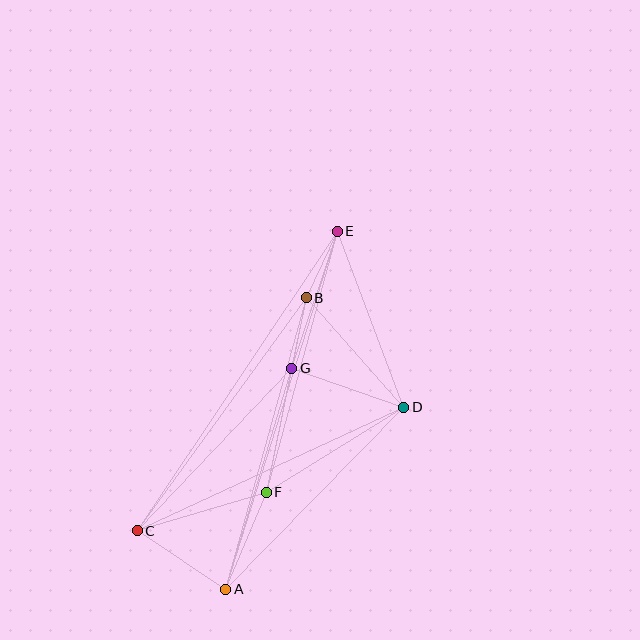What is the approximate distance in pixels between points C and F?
The distance between C and F is approximately 135 pixels.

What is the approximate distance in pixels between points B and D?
The distance between B and D is approximately 147 pixels.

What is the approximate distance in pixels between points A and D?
The distance between A and D is approximately 255 pixels.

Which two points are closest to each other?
Points B and G are closest to each other.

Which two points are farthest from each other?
Points A and E are farthest from each other.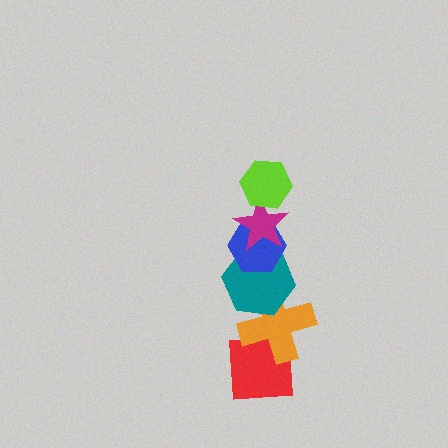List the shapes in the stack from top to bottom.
From top to bottom: the lime hexagon, the magenta star, the blue hexagon, the teal hexagon, the orange cross, the red square.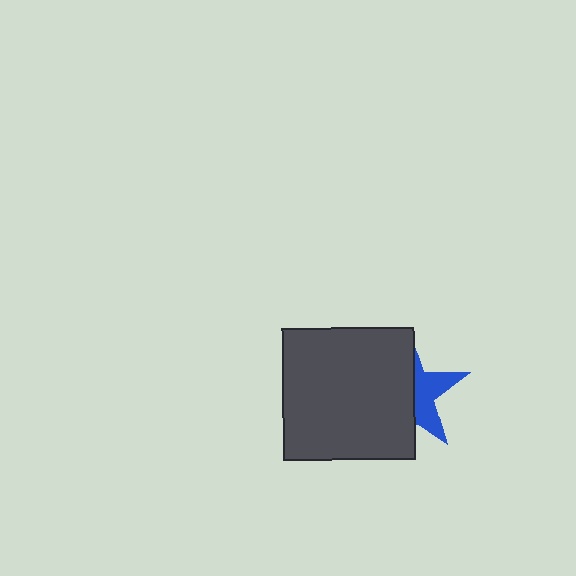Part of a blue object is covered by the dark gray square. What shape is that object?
It is a star.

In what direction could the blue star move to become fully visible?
The blue star could move right. That would shift it out from behind the dark gray square entirely.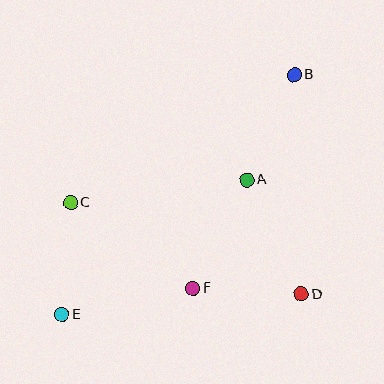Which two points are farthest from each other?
Points B and E are farthest from each other.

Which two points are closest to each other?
Points D and F are closest to each other.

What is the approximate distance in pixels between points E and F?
The distance between E and F is approximately 133 pixels.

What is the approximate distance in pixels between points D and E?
The distance between D and E is approximately 240 pixels.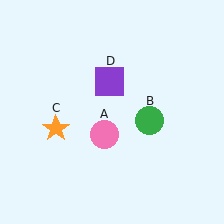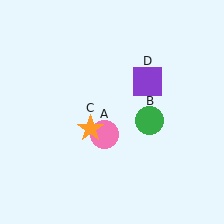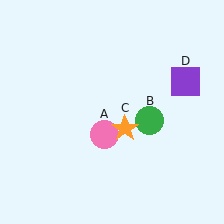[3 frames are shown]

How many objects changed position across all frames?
2 objects changed position: orange star (object C), purple square (object D).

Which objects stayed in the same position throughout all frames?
Pink circle (object A) and green circle (object B) remained stationary.